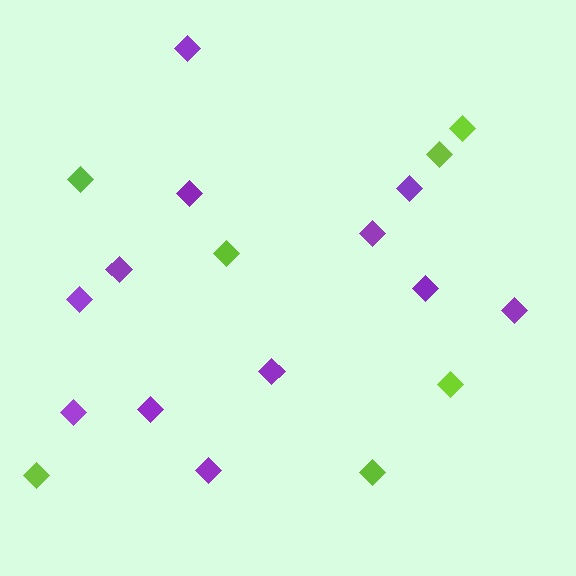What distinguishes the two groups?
There are 2 groups: one group of purple diamonds (12) and one group of lime diamonds (7).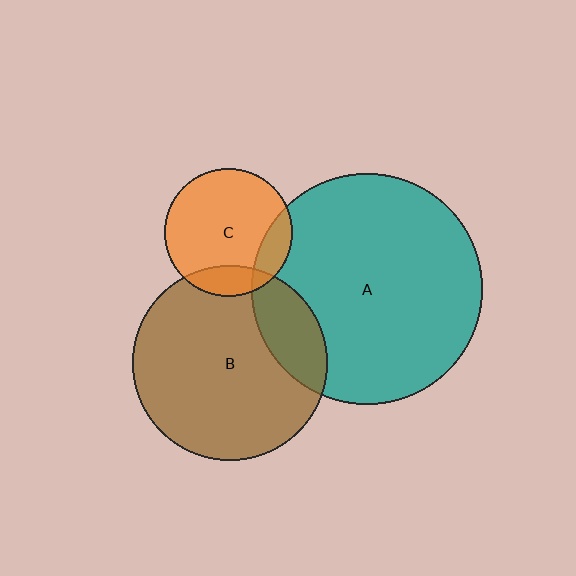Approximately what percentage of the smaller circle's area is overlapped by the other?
Approximately 15%.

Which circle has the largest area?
Circle A (teal).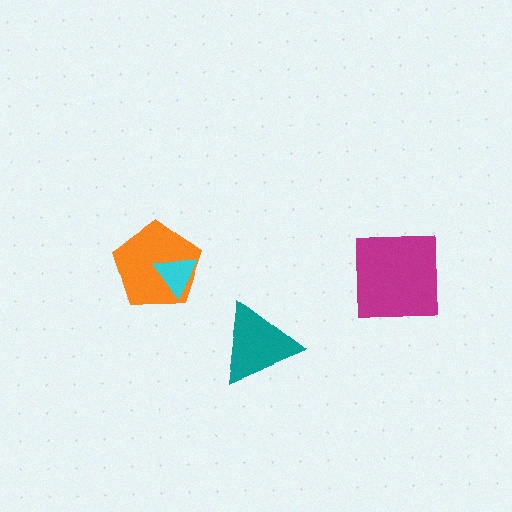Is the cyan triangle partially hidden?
No, no other shape covers it.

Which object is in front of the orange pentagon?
The cyan triangle is in front of the orange pentagon.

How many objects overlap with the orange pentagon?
1 object overlaps with the orange pentagon.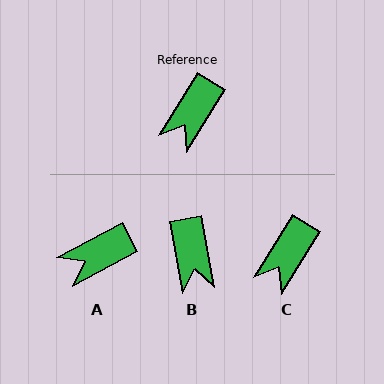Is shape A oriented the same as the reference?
No, it is off by about 30 degrees.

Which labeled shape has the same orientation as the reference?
C.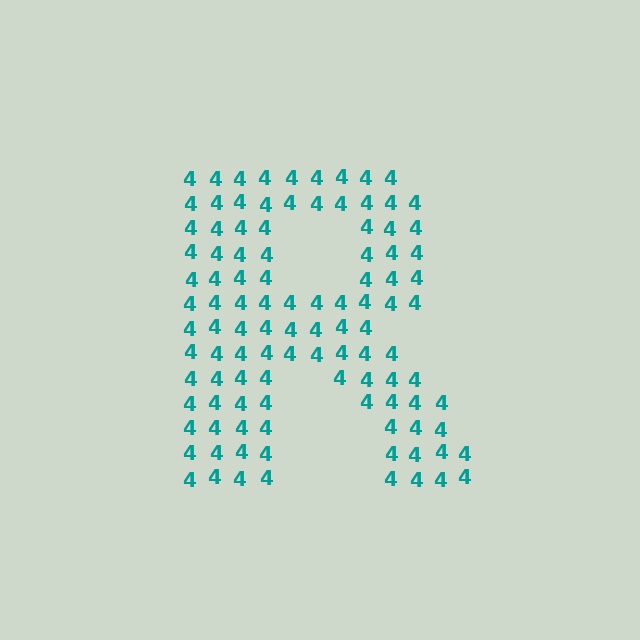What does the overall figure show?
The overall figure shows the letter R.